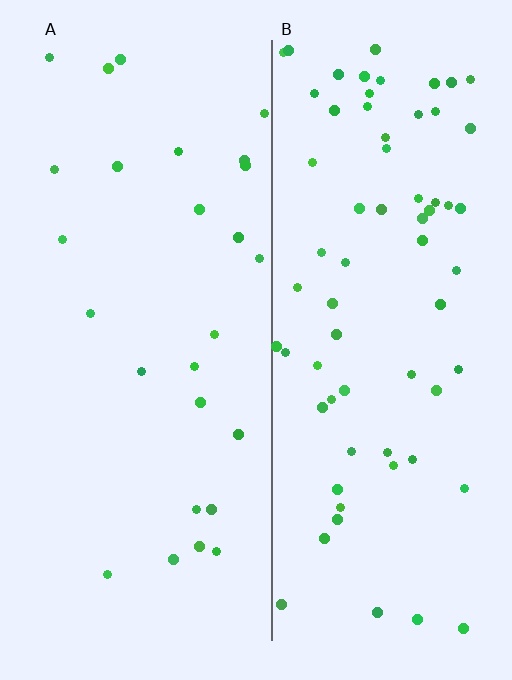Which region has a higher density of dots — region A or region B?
B (the right).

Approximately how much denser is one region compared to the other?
Approximately 2.6× — region B over region A.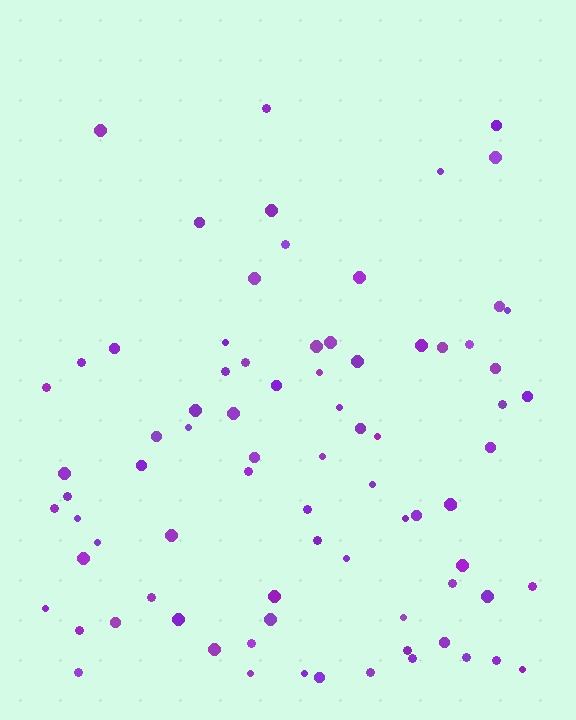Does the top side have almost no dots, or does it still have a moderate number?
Still a moderate number, just noticeably fewer than the bottom.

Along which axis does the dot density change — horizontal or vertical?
Vertical.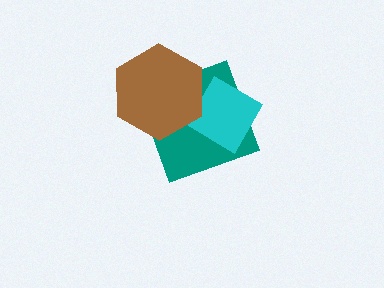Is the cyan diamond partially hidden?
Yes, it is partially covered by another shape.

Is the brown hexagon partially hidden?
No, no other shape covers it.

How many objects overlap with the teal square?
2 objects overlap with the teal square.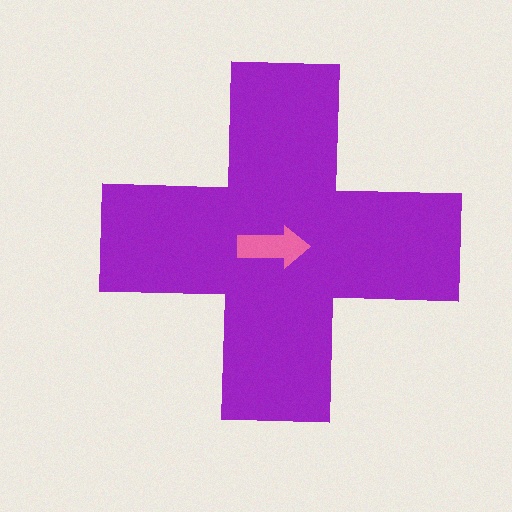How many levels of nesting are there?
2.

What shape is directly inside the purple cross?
The pink arrow.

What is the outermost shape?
The purple cross.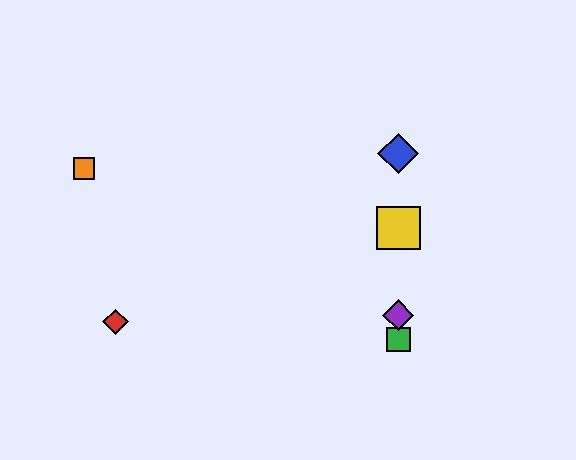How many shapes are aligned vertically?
4 shapes (the blue diamond, the green square, the yellow square, the purple diamond) are aligned vertically.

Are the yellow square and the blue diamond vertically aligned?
Yes, both are at x≈398.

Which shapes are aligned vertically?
The blue diamond, the green square, the yellow square, the purple diamond are aligned vertically.